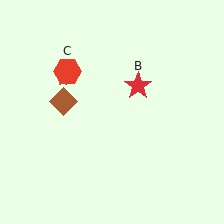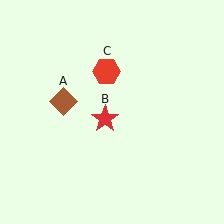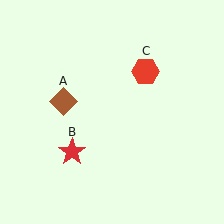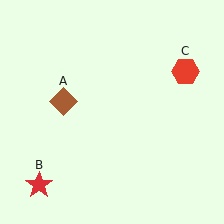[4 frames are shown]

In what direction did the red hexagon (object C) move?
The red hexagon (object C) moved right.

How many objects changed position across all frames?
2 objects changed position: red star (object B), red hexagon (object C).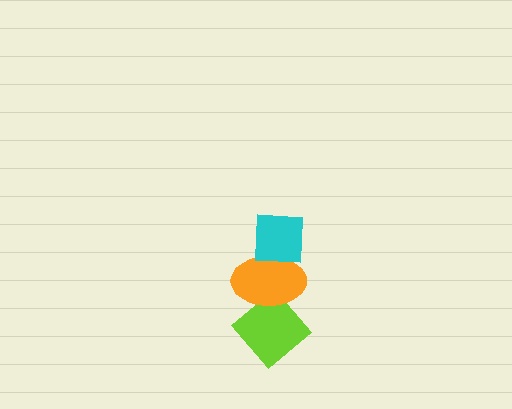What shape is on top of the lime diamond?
The orange ellipse is on top of the lime diamond.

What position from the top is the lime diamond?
The lime diamond is 3rd from the top.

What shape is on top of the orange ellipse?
The cyan square is on top of the orange ellipse.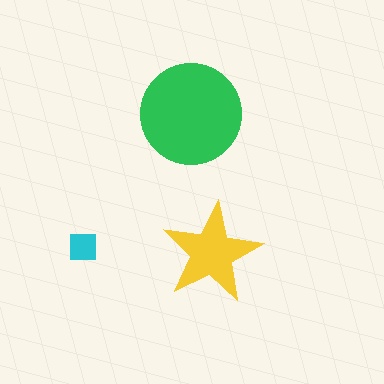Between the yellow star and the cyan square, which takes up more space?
The yellow star.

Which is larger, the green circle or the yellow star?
The green circle.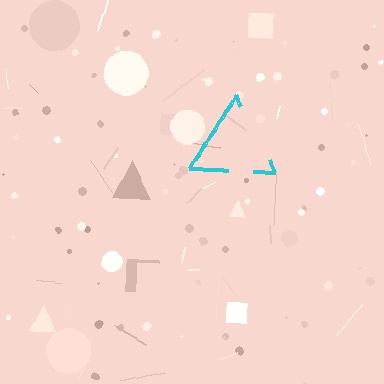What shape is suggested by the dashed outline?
The dashed outline suggests a triangle.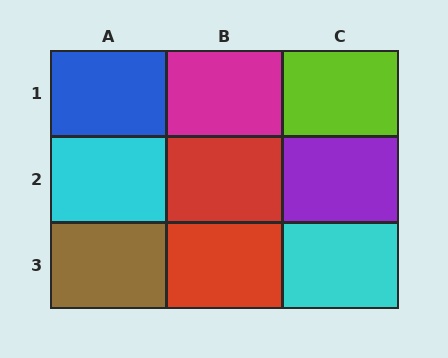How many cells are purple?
1 cell is purple.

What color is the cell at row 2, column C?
Purple.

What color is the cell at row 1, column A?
Blue.